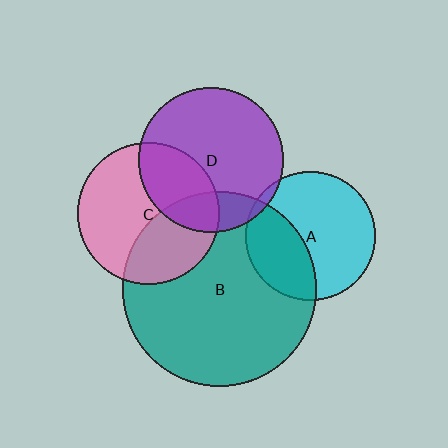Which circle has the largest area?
Circle B (teal).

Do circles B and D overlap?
Yes.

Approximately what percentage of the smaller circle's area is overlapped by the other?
Approximately 20%.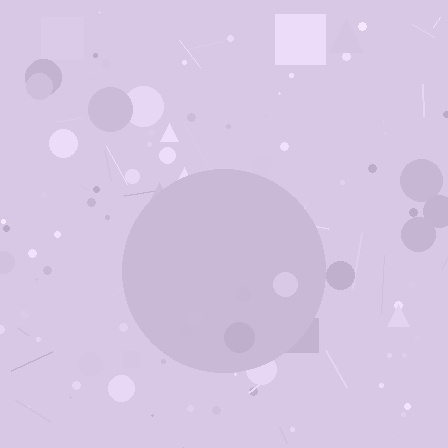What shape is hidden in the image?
A circle is hidden in the image.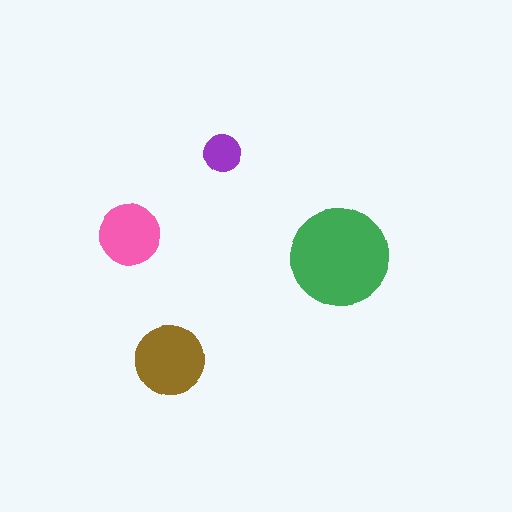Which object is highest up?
The purple circle is topmost.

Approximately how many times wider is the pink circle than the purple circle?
About 1.5 times wider.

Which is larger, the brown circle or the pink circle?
The brown one.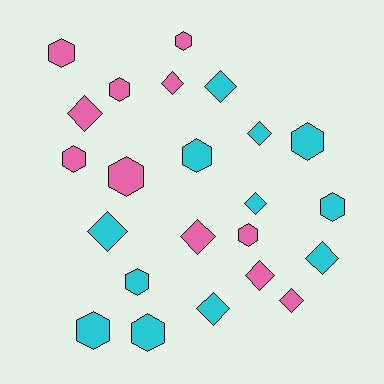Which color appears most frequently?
Cyan, with 12 objects.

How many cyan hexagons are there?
There are 6 cyan hexagons.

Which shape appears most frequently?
Hexagon, with 12 objects.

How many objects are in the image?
There are 23 objects.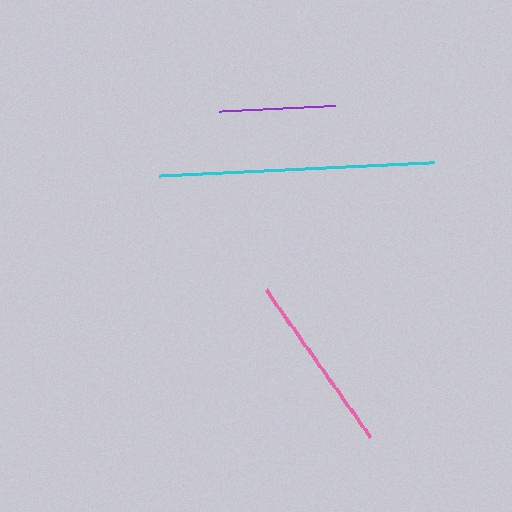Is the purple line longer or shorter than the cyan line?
The cyan line is longer than the purple line.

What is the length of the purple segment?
The purple segment is approximately 116 pixels long.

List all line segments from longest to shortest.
From longest to shortest: cyan, pink, purple.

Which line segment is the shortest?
The purple line is the shortest at approximately 116 pixels.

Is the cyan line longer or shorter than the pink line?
The cyan line is longer than the pink line.